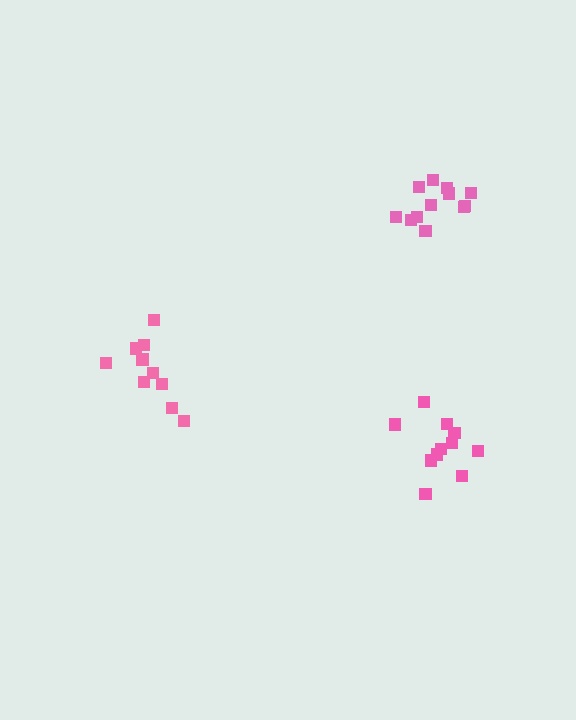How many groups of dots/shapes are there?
There are 3 groups.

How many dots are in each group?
Group 1: 11 dots, Group 2: 10 dots, Group 3: 12 dots (33 total).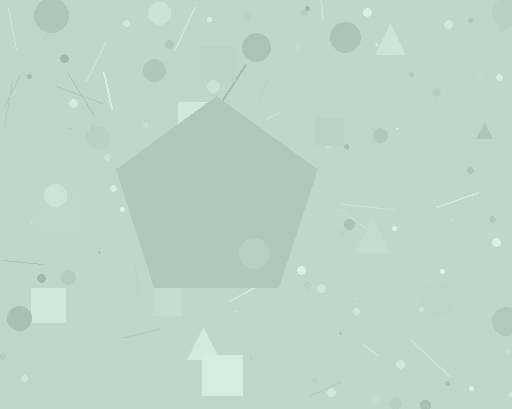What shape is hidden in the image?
A pentagon is hidden in the image.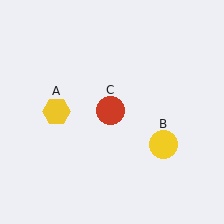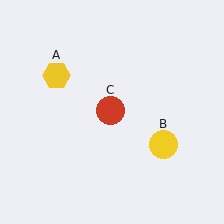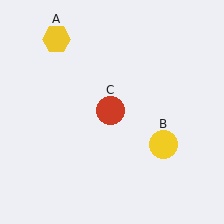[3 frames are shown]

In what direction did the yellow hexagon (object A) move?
The yellow hexagon (object A) moved up.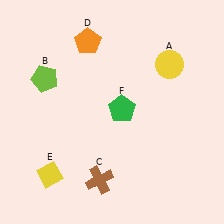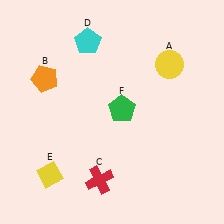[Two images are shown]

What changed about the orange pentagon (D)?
In Image 1, D is orange. In Image 2, it changed to cyan.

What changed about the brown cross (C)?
In Image 1, C is brown. In Image 2, it changed to red.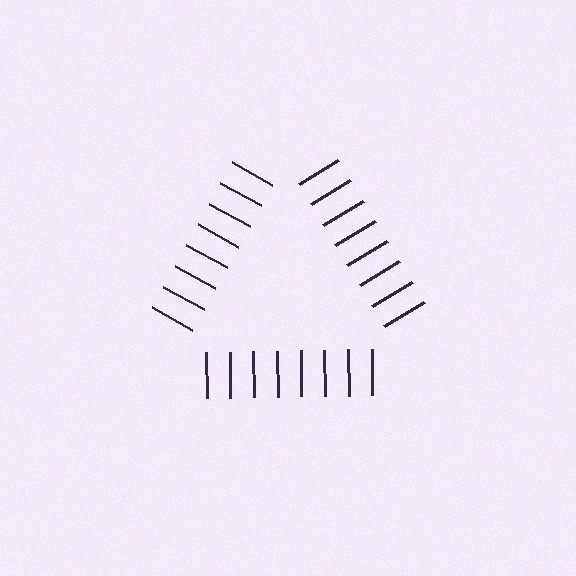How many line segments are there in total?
24 — 8 along each of the 3 edges.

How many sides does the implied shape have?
3 sides — the line-ends trace a triangle.